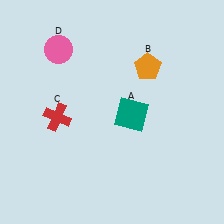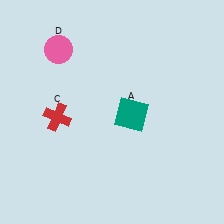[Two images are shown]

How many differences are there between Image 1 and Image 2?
There is 1 difference between the two images.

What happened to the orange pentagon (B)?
The orange pentagon (B) was removed in Image 2. It was in the top-right area of Image 1.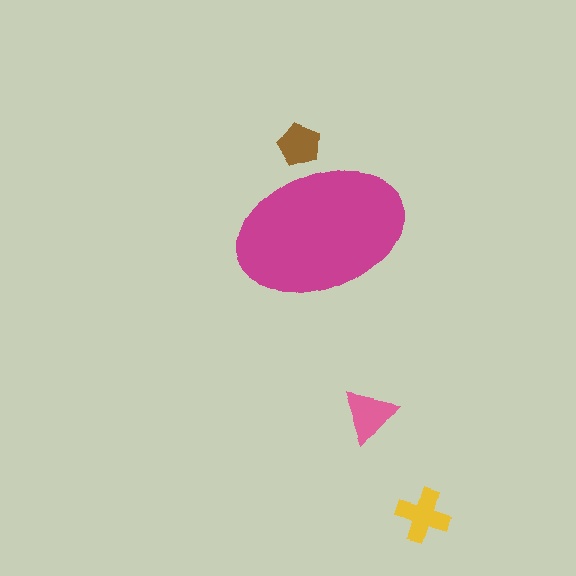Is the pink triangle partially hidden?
No, the pink triangle is fully visible.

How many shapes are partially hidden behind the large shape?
1 shape is partially hidden.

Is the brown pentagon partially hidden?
Yes, the brown pentagon is partially hidden behind the magenta ellipse.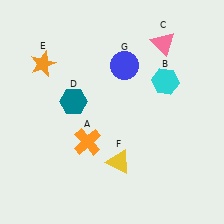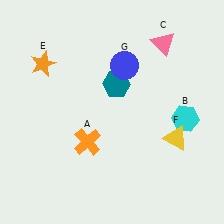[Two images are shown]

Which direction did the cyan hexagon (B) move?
The cyan hexagon (B) moved down.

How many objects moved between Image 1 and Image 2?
3 objects moved between the two images.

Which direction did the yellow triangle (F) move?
The yellow triangle (F) moved right.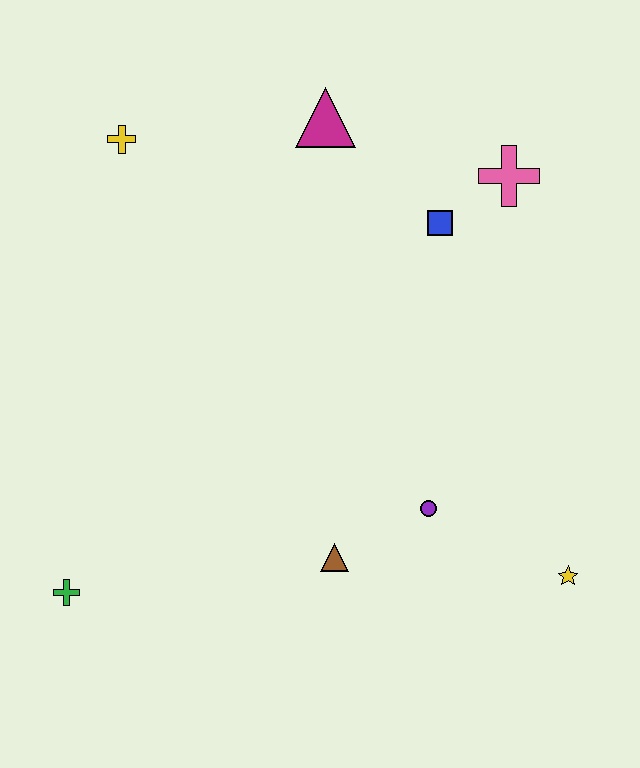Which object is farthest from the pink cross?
The green cross is farthest from the pink cross.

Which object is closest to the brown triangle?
The purple circle is closest to the brown triangle.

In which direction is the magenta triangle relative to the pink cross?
The magenta triangle is to the left of the pink cross.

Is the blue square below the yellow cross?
Yes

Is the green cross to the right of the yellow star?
No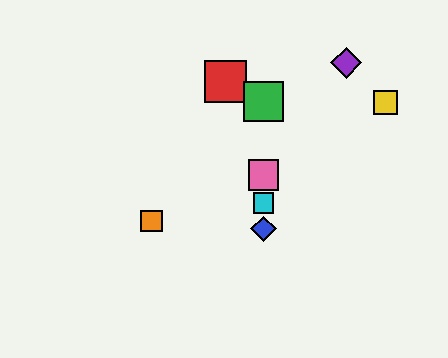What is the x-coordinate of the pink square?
The pink square is at x≈263.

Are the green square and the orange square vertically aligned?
No, the green square is at x≈263 and the orange square is at x≈152.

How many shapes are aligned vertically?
4 shapes (the blue diamond, the green square, the cyan square, the pink square) are aligned vertically.